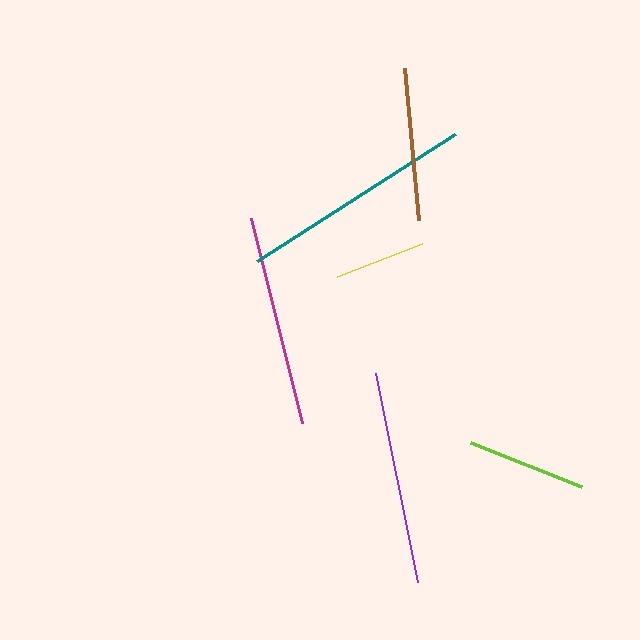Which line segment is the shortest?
The yellow line is the shortest at approximately 91 pixels.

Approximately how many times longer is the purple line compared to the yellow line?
The purple line is approximately 2.3 times the length of the yellow line.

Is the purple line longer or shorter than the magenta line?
The purple line is longer than the magenta line.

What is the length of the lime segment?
The lime segment is approximately 119 pixels long.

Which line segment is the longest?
The teal line is the longest at approximately 235 pixels.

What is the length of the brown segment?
The brown segment is approximately 153 pixels long.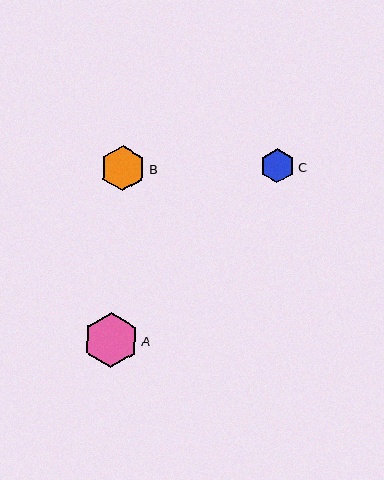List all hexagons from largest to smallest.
From largest to smallest: A, B, C.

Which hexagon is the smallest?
Hexagon C is the smallest with a size of approximately 35 pixels.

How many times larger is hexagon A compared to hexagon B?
Hexagon A is approximately 1.2 times the size of hexagon B.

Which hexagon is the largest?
Hexagon A is the largest with a size of approximately 55 pixels.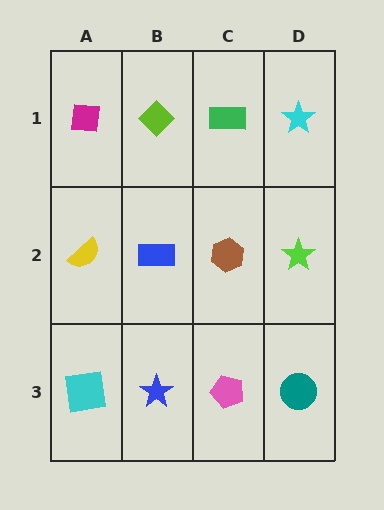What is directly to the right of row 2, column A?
A blue rectangle.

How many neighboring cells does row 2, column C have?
4.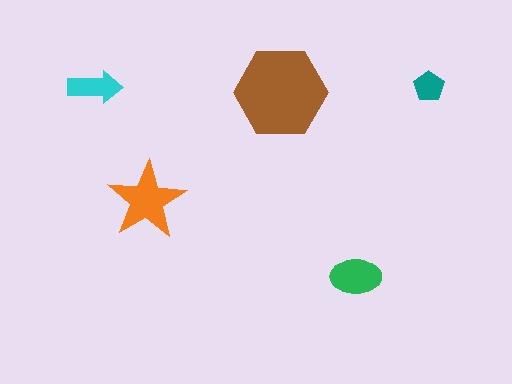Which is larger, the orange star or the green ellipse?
The orange star.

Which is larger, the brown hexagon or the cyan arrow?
The brown hexagon.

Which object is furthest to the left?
The cyan arrow is leftmost.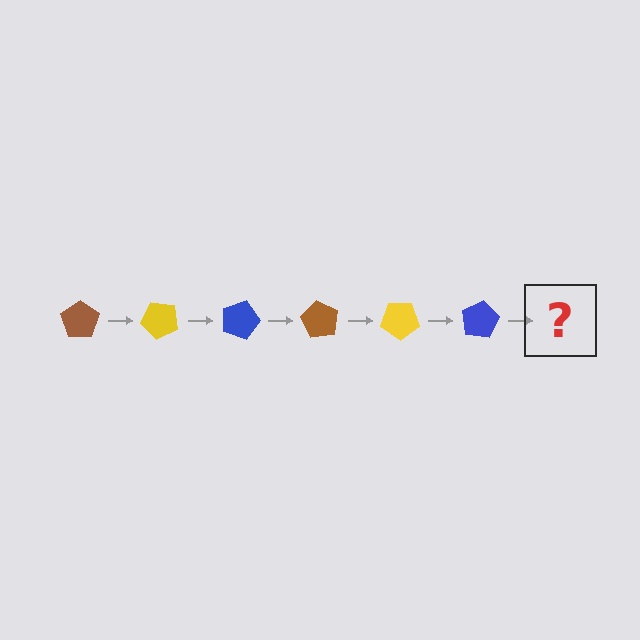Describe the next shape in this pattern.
It should be a brown pentagon, rotated 270 degrees from the start.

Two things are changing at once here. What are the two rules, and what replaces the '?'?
The two rules are that it rotates 45 degrees each step and the color cycles through brown, yellow, and blue. The '?' should be a brown pentagon, rotated 270 degrees from the start.